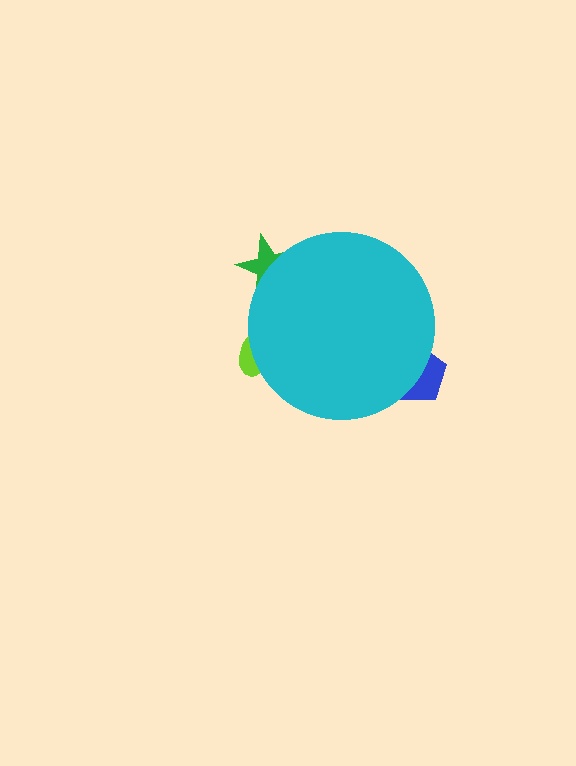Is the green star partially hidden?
Yes, the green star is partially hidden behind the cyan circle.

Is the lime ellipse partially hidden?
Yes, the lime ellipse is partially hidden behind the cyan circle.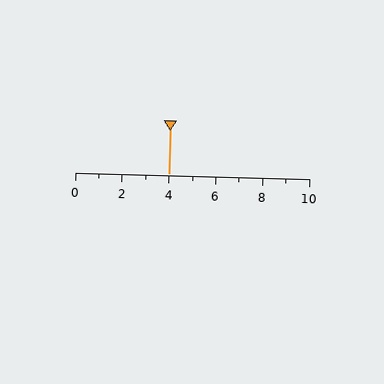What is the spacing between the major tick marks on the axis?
The major ticks are spaced 2 apart.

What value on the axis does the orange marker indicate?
The marker indicates approximately 4.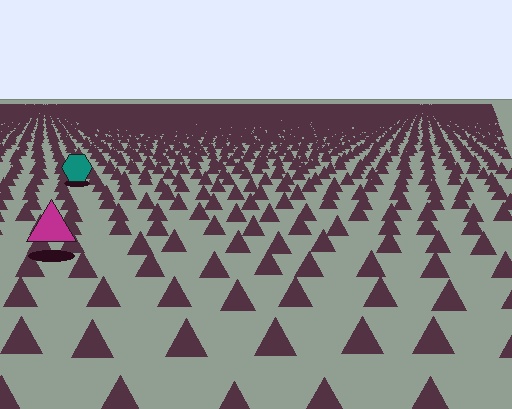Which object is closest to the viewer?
The magenta triangle is closest. The texture marks near it are larger and more spread out.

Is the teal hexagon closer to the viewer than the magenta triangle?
No. The magenta triangle is closer — you can tell from the texture gradient: the ground texture is coarser near it.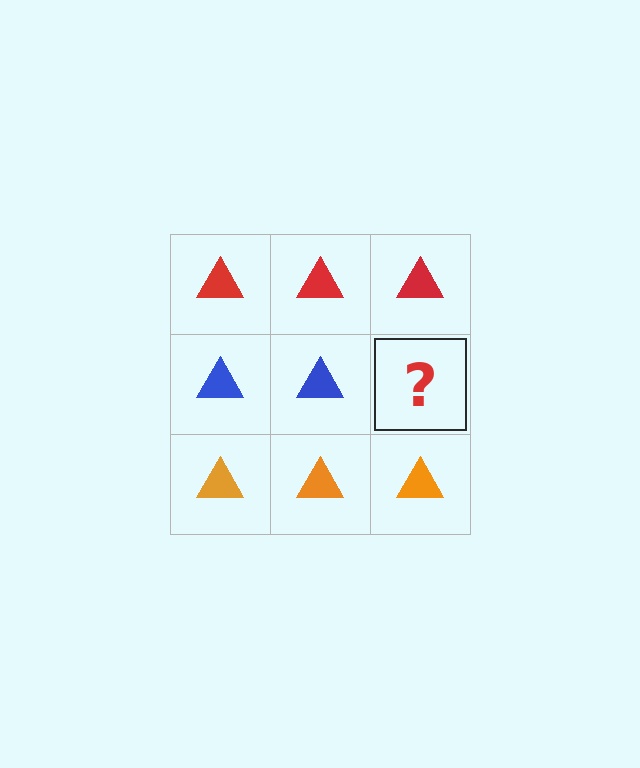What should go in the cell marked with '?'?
The missing cell should contain a blue triangle.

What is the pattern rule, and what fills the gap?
The rule is that each row has a consistent color. The gap should be filled with a blue triangle.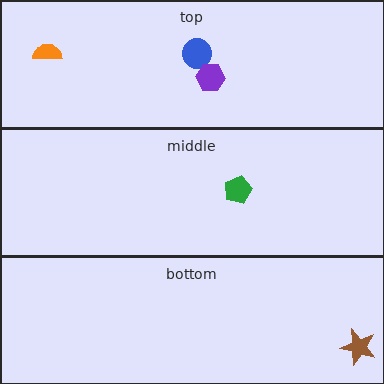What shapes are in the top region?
The blue circle, the purple hexagon, the orange semicircle.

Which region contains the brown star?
The bottom region.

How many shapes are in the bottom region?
1.